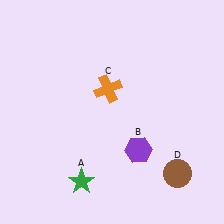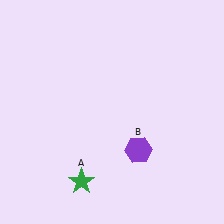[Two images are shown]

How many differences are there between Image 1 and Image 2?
There are 2 differences between the two images.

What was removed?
The orange cross (C), the brown circle (D) were removed in Image 2.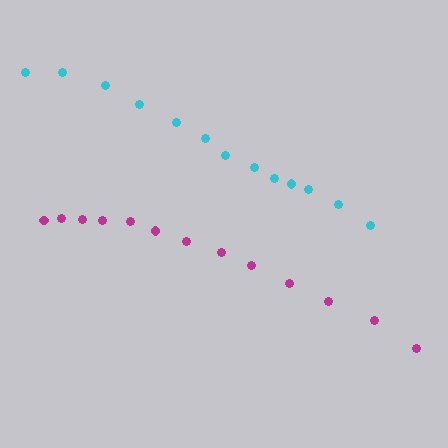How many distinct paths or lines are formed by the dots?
There are 2 distinct paths.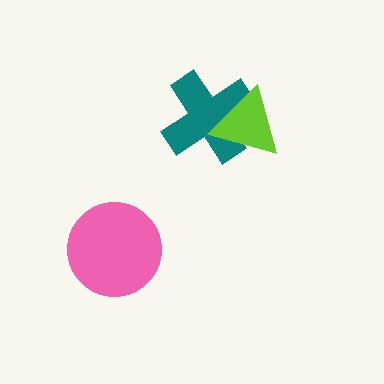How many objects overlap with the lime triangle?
1 object overlaps with the lime triangle.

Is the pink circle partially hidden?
No, no other shape covers it.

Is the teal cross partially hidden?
Yes, it is partially covered by another shape.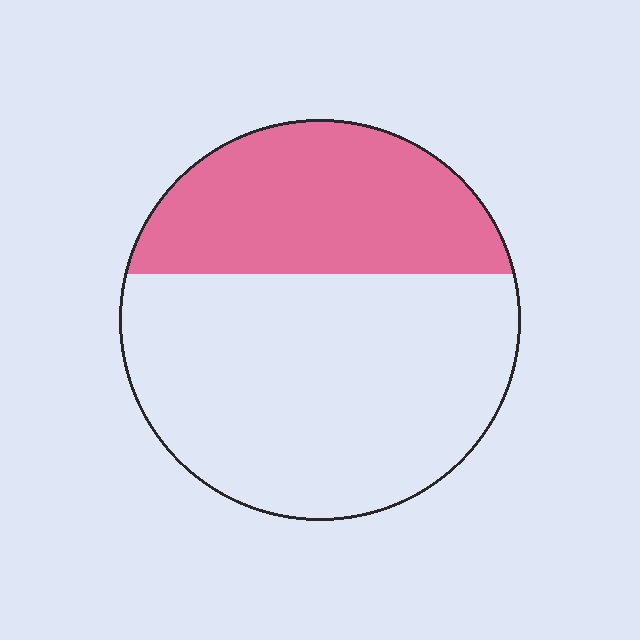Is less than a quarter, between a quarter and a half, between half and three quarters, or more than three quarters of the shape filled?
Between a quarter and a half.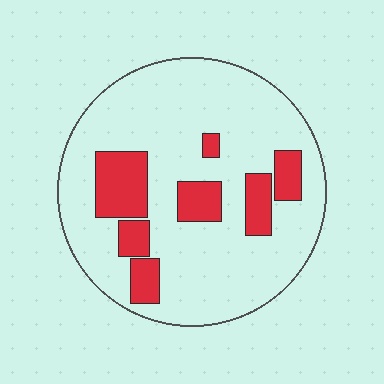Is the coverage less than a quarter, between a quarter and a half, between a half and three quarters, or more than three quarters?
Less than a quarter.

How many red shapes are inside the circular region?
7.